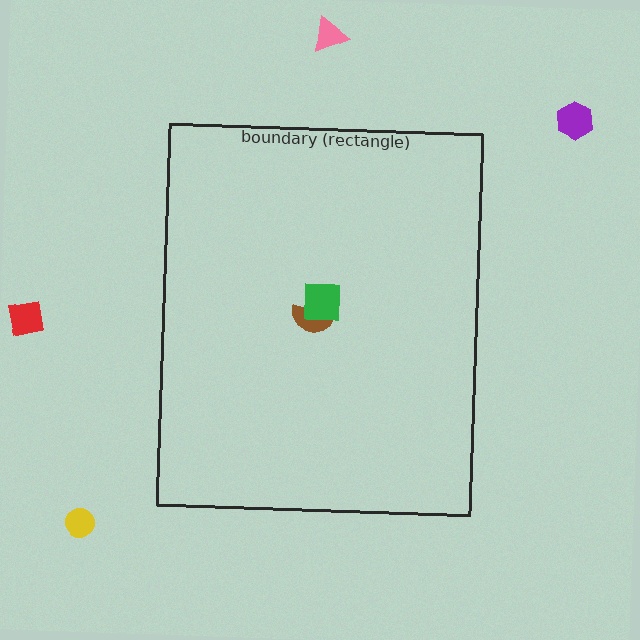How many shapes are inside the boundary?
2 inside, 4 outside.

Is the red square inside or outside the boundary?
Outside.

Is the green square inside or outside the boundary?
Inside.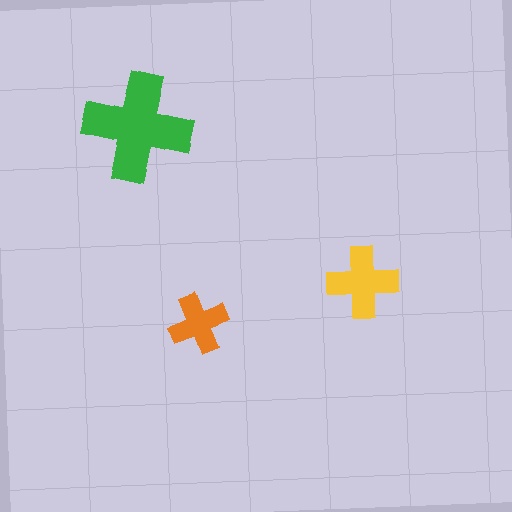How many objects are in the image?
There are 3 objects in the image.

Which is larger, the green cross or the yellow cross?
The green one.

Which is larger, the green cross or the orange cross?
The green one.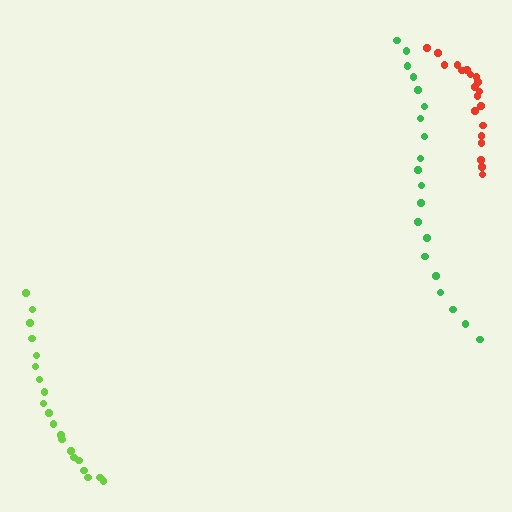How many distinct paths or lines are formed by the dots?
There are 3 distinct paths.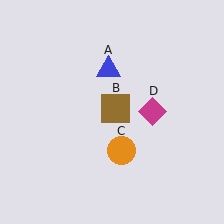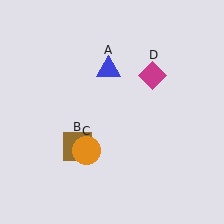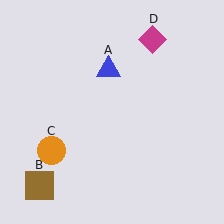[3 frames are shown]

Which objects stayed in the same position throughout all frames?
Blue triangle (object A) remained stationary.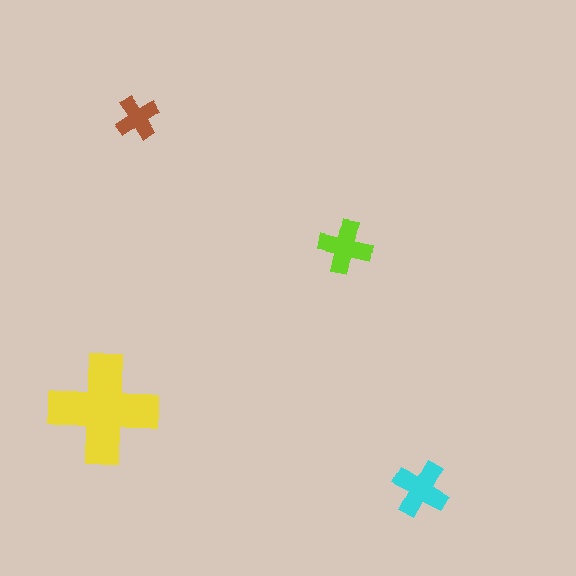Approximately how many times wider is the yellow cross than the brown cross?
About 2.5 times wider.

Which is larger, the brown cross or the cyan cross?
The cyan one.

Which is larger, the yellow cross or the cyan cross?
The yellow one.